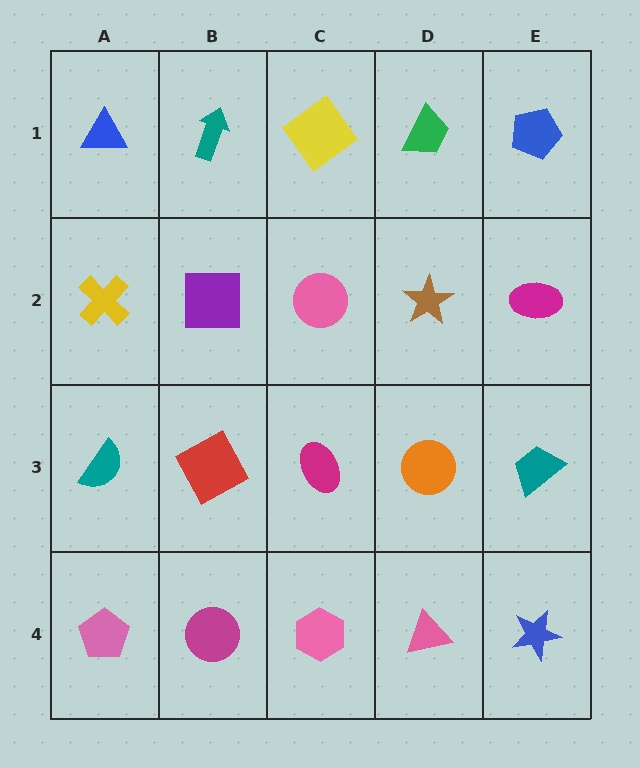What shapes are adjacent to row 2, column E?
A blue pentagon (row 1, column E), a teal trapezoid (row 3, column E), a brown star (row 2, column D).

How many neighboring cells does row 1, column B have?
3.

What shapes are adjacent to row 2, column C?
A yellow diamond (row 1, column C), a magenta ellipse (row 3, column C), a purple square (row 2, column B), a brown star (row 2, column D).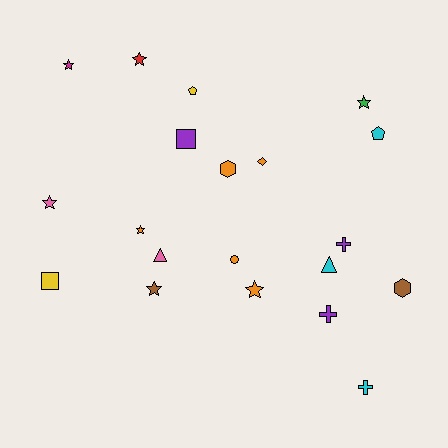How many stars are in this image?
There are 7 stars.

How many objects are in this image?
There are 20 objects.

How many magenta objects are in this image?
There is 1 magenta object.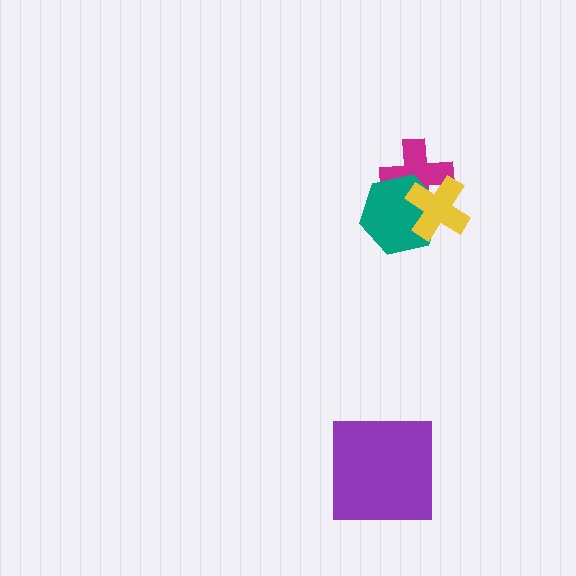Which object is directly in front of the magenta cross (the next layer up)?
The teal hexagon is directly in front of the magenta cross.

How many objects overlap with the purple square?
0 objects overlap with the purple square.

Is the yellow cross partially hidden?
No, no other shape covers it.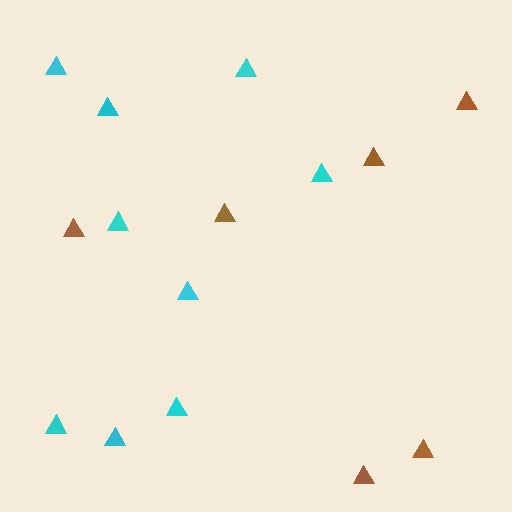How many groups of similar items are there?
There are 2 groups: one group of brown triangles (6) and one group of cyan triangles (9).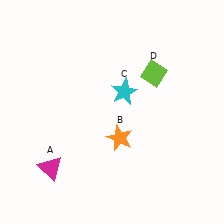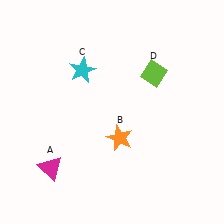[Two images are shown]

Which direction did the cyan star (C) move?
The cyan star (C) moved left.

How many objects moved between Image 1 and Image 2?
1 object moved between the two images.